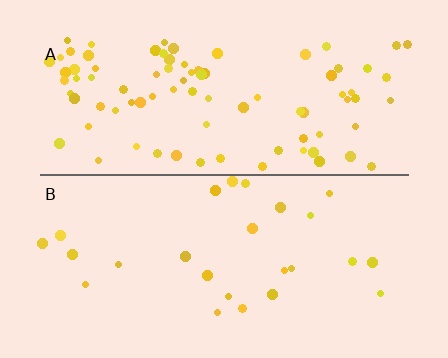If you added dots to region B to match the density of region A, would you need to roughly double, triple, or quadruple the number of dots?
Approximately triple.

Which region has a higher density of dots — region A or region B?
A (the top).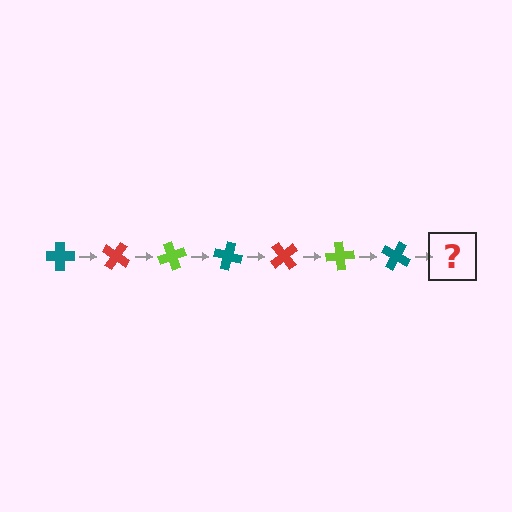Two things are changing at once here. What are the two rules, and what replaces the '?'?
The two rules are that it rotates 35 degrees each step and the color cycles through teal, red, and lime. The '?' should be a red cross, rotated 245 degrees from the start.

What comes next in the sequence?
The next element should be a red cross, rotated 245 degrees from the start.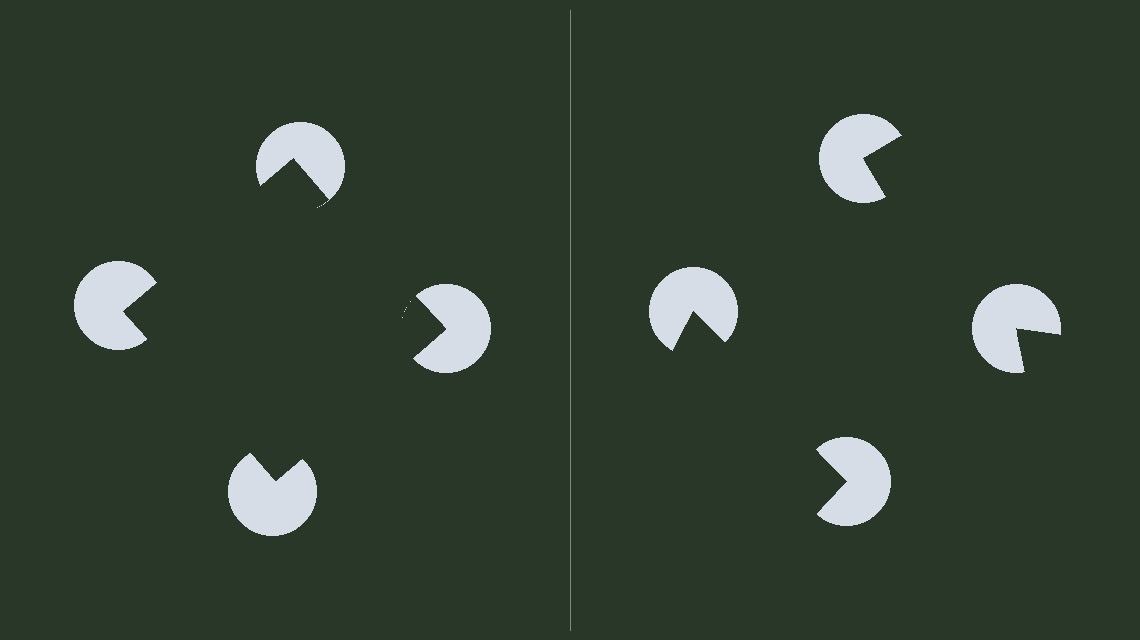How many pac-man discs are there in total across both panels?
8 — 4 on each side.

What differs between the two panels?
The pac-man discs are positioned identically on both sides; only the wedge orientations differ. On the left they align to a square; on the right they are misaligned.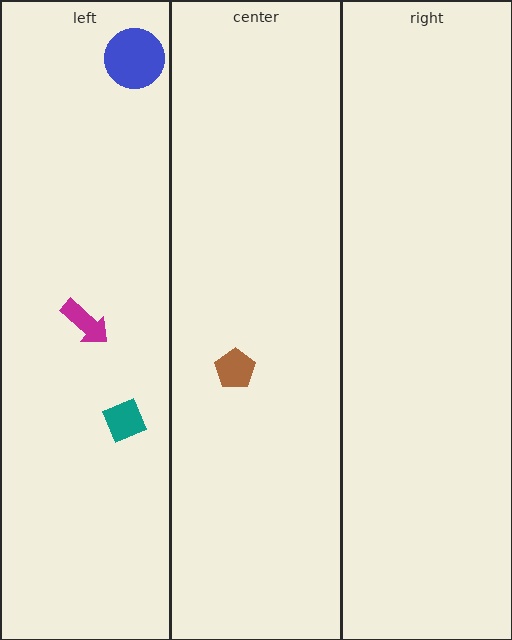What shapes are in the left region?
The magenta arrow, the blue circle, the teal diamond.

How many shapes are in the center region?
1.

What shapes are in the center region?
The brown pentagon.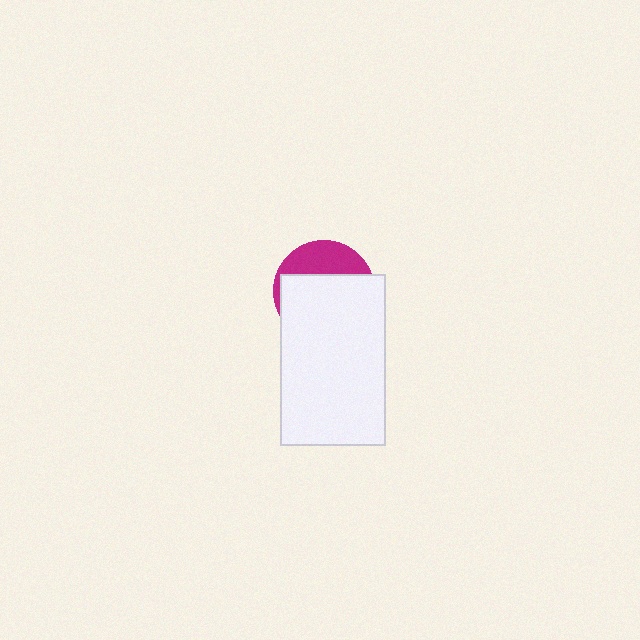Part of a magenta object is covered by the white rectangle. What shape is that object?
It is a circle.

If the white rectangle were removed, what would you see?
You would see the complete magenta circle.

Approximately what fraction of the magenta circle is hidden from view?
Roughly 69% of the magenta circle is hidden behind the white rectangle.